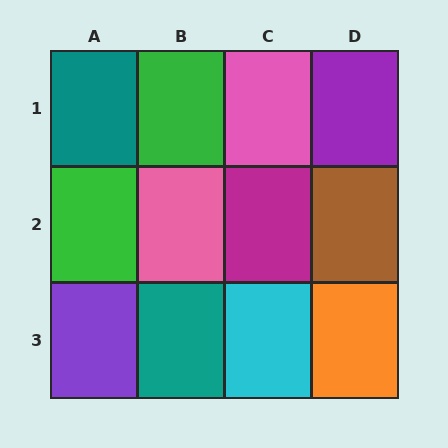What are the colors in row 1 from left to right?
Teal, green, pink, purple.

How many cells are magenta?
1 cell is magenta.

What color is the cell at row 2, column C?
Magenta.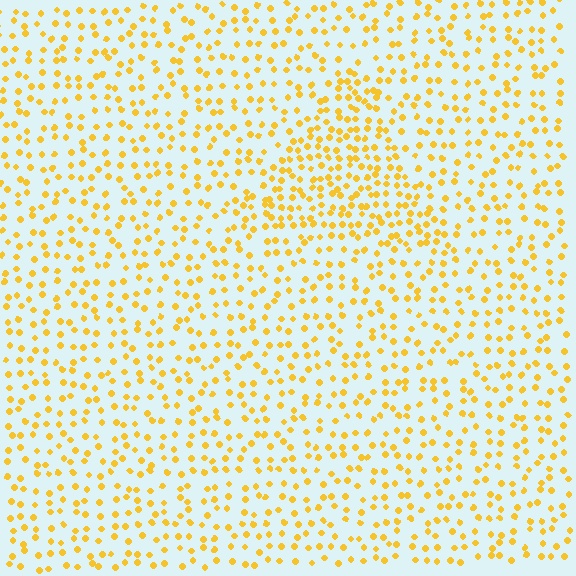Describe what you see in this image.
The image contains small yellow elements arranged at two different densities. A triangle-shaped region is visible where the elements are more densely packed than the surrounding area.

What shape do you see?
I see a triangle.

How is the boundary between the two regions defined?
The boundary is defined by a change in element density (approximately 1.8x ratio). All elements are the same color, size, and shape.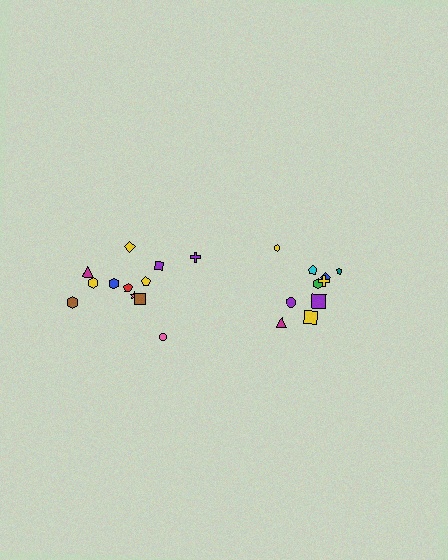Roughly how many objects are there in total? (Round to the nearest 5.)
Roughly 20 objects in total.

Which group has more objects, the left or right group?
The left group.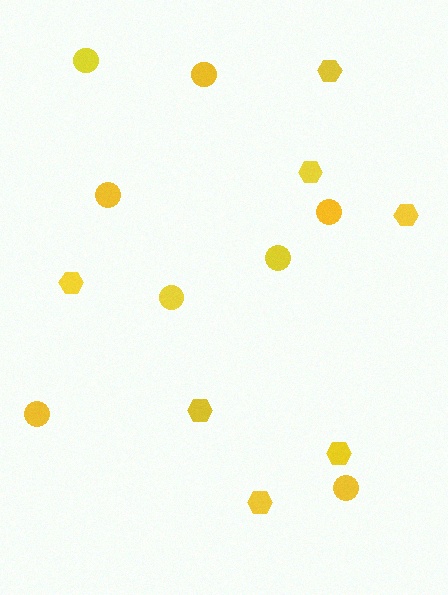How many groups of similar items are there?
There are 2 groups: one group of hexagons (7) and one group of circles (8).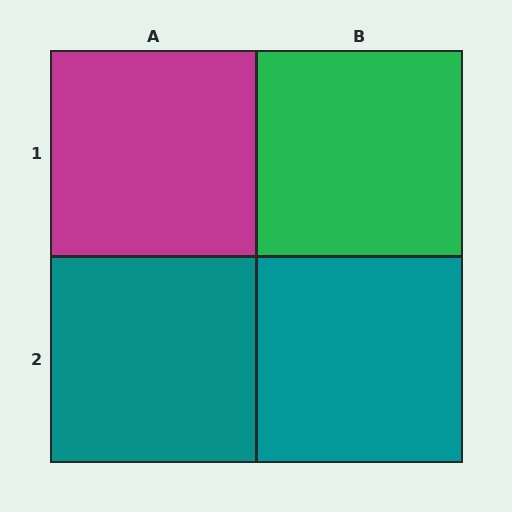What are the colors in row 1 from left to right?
Magenta, green.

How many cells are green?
1 cell is green.